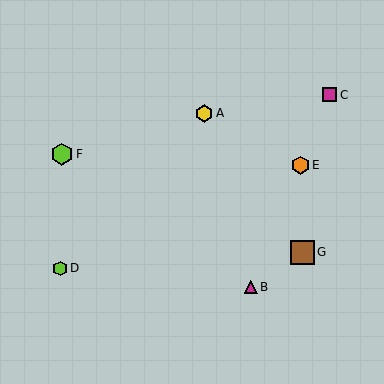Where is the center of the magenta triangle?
The center of the magenta triangle is at (251, 287).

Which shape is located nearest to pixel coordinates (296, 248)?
The brown square (labeled G) at (303, 252) is nearest to that location.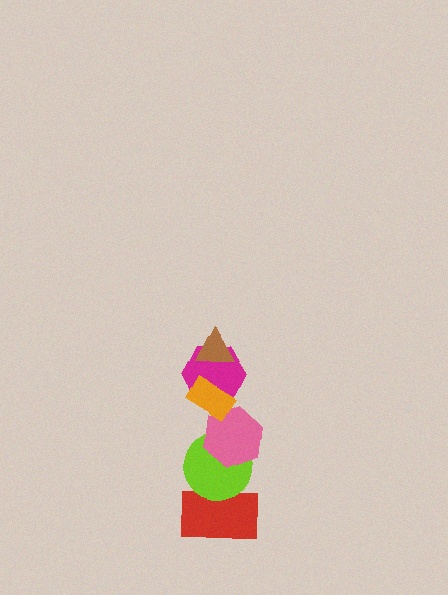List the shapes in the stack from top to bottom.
From top to bottom: the brown triangle, the orange rectangle, the magenta hexagon, the pink hexagon, the lime circle, the red rectangle.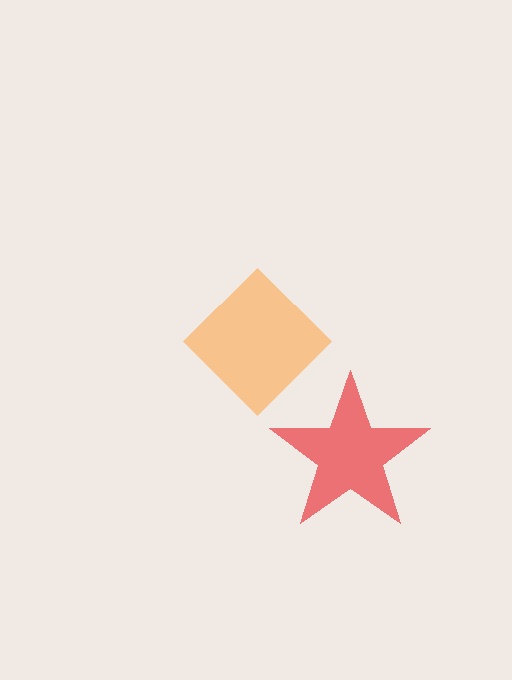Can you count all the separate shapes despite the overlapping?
Yes, there are 2 separate shapes.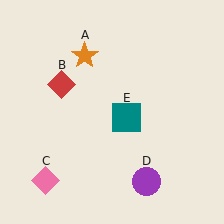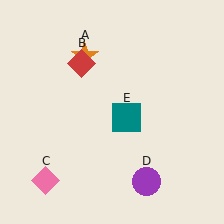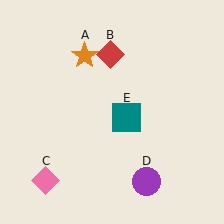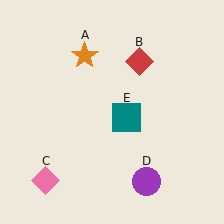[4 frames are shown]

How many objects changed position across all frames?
1 object changed position: red diamond (object B).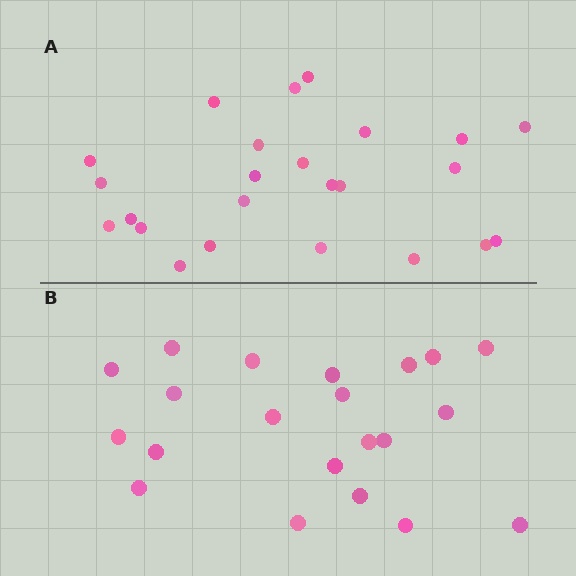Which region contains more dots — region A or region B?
Region A (the top region) has more dots.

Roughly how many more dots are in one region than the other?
Region A has just a few more — roughly 2 or 3 more dots than region B.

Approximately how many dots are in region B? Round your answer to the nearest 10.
About 20 dots. (The exact count is 21, which rounds to 20.)